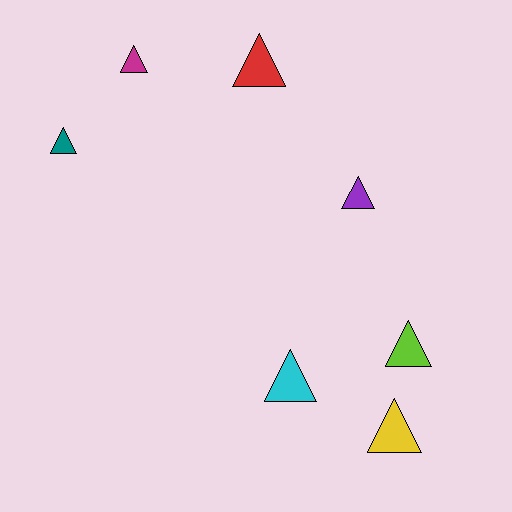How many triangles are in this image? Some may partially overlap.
There are 7 triangles.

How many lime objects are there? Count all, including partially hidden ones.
There is 1 lime object.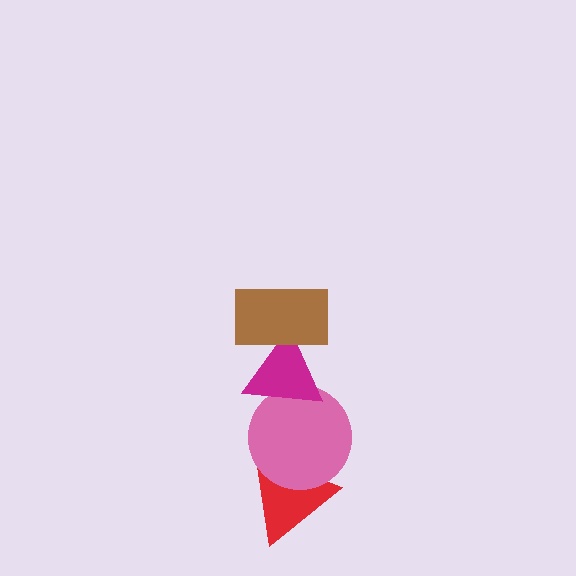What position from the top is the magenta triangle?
The magenta triangle is 2nd from the top.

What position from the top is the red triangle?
The red triangle is 4th from the top.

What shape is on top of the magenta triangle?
The brown rectangle is on top of the magenta triangle.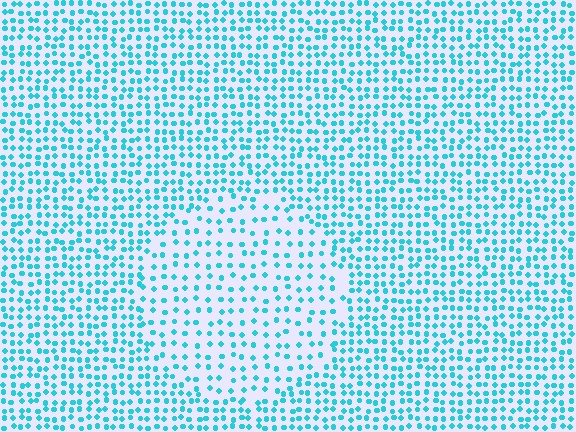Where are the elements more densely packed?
The elements are more densely packed outside the circle boundary.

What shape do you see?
I see a circle.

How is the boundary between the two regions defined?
The boundary is defined by a change in element density (approximately 1.8x ratio). All elements are the same color, size, and shape.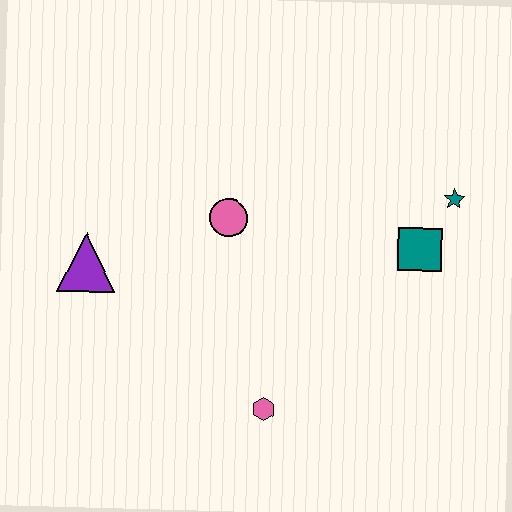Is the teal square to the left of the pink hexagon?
No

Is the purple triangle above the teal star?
No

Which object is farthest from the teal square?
The purple triangle is farthest from the teal square.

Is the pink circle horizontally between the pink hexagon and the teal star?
No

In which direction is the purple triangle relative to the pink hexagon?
The purple triangle is to the left of the pink hexagon.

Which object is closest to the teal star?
The teal square is closest to the teal star.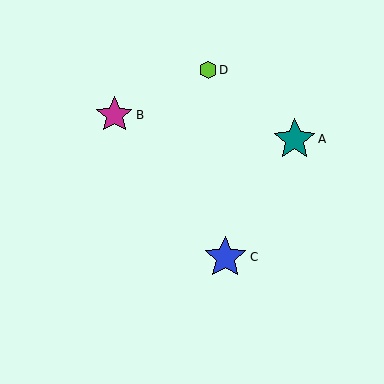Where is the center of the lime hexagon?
The center of the lime hexagon is at (208, 70).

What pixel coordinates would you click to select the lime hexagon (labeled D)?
Click at (208, 70) to select the lime hexagon D.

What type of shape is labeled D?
Shape D is a lime hexagon.